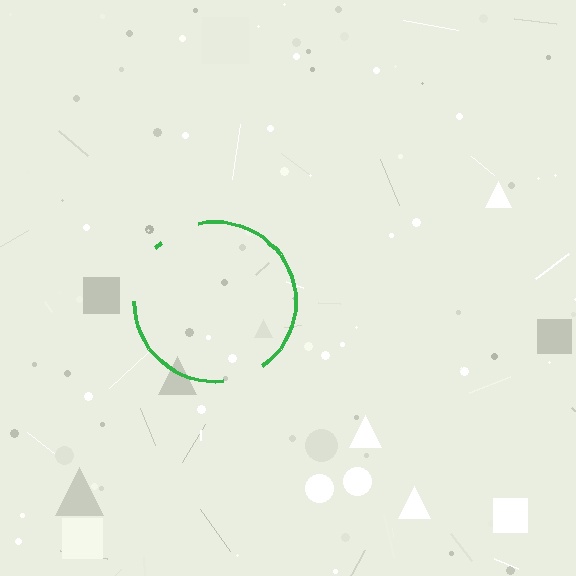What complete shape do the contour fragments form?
The contour fragments form a circle.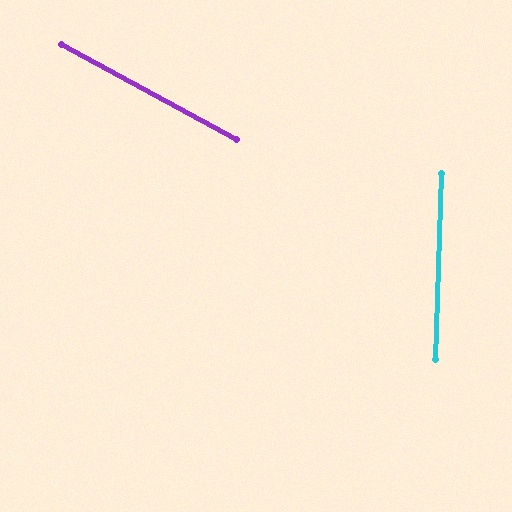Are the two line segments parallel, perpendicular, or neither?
Neither parallel nor perpendicular — they differ by about 63°.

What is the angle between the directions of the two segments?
Approximately 63 degrees.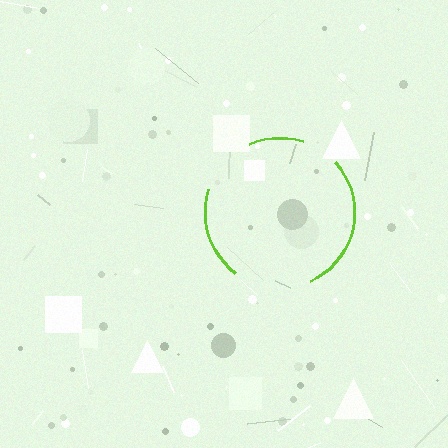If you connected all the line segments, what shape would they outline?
They would outline a circle.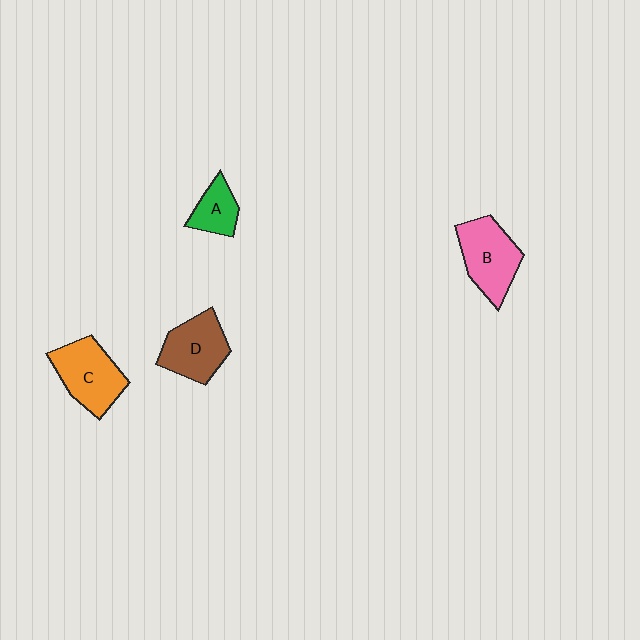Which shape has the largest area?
Shape C (orange).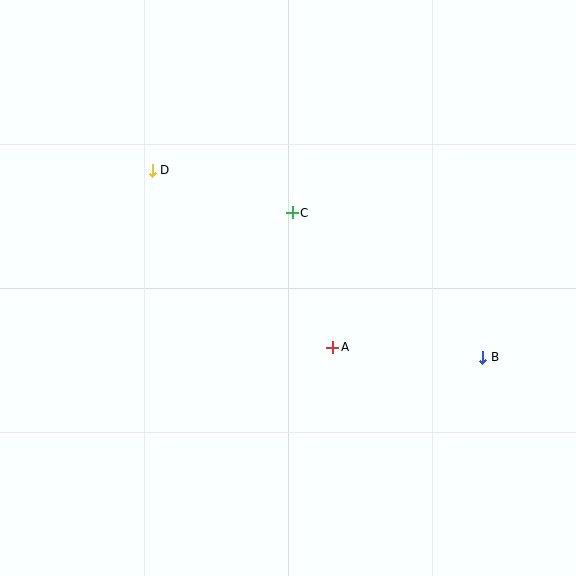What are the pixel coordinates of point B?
Point B is at (482, 357).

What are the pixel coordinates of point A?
Point A is at (333, 347).